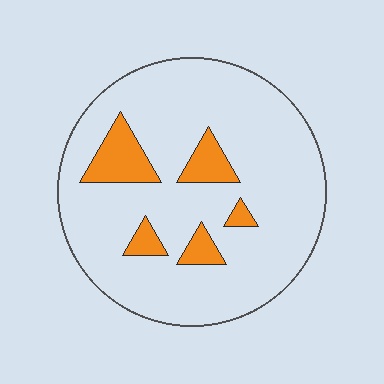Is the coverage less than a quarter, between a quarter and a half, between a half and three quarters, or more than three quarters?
Less than a quarter.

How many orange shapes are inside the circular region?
5.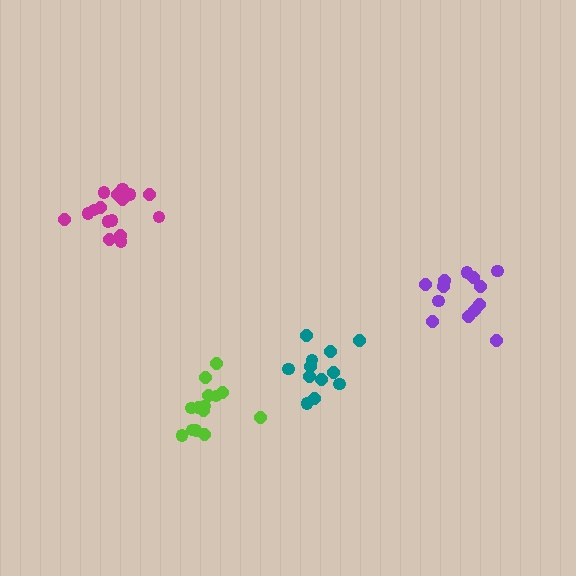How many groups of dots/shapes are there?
There are 4 groups.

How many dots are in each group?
Group 1: 16 dots, Group 2: 13 dots, Group 3: 14 dots, Group 4: 12 dots (55 total).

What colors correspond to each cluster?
The clusters are colored: magenta, purple, lime, teal.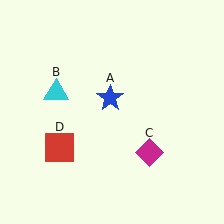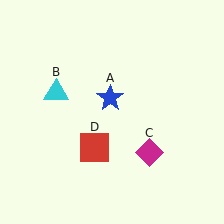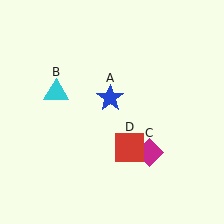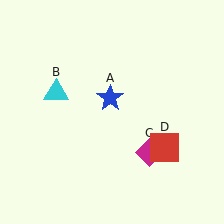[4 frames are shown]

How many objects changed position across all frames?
1 object changed position: red square (object D).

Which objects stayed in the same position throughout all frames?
Blue star (object A) and cyan triangle (object B) and magenta diamond (object C) remained stationary.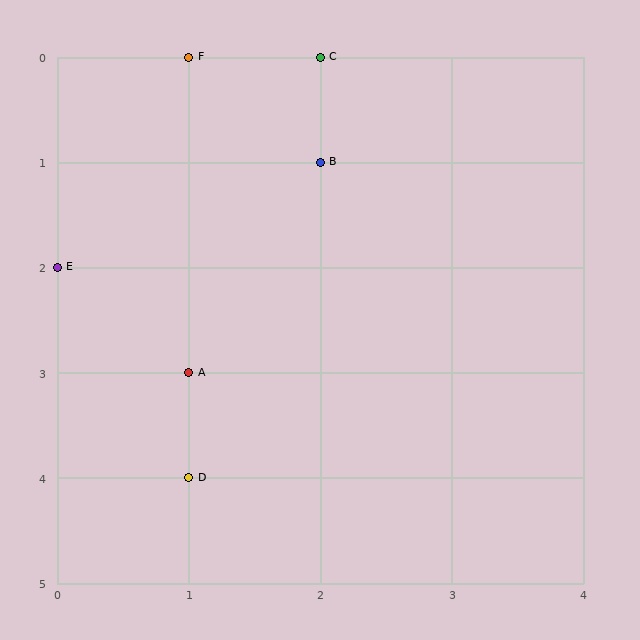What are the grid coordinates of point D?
Point D is at grid coordinates (1, 4).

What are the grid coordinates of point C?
Point C is at grid coordinates (2, 0).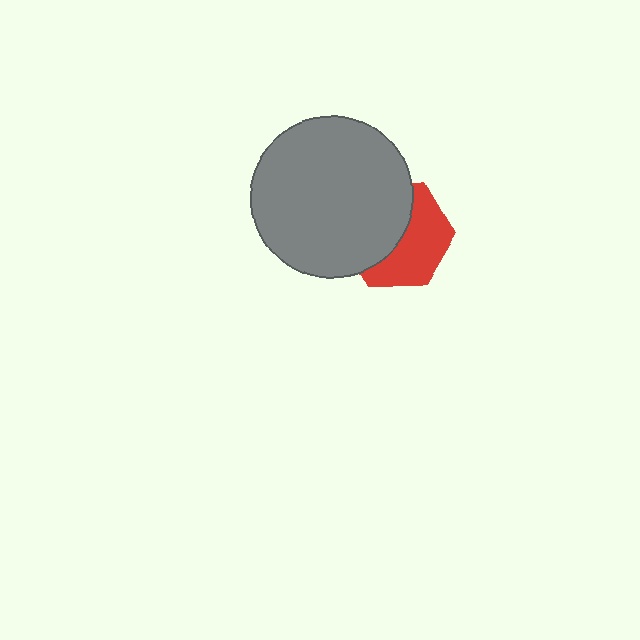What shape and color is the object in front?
The object in front is a gray circle.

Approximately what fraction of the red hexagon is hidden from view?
Roughly 50% of the red hexagon is hidden behind the gray circle.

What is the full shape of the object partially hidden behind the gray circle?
The partially hidden object is a red hexagon.